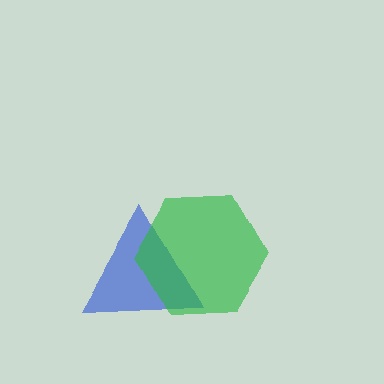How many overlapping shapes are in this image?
There are 2 overlapping shapes in the image.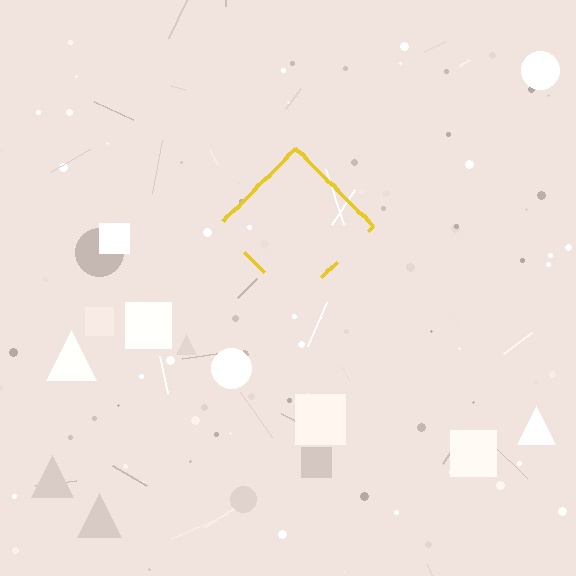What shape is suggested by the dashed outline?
The dashed outline suggests a diamond.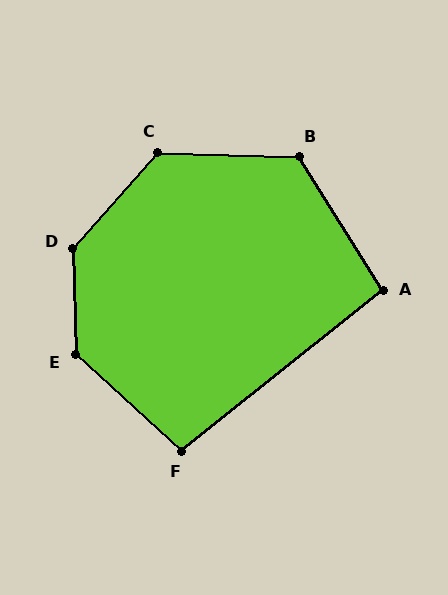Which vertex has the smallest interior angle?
A, at approximately 96 degrees.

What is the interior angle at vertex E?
Approximately 134 degrees (obtuse).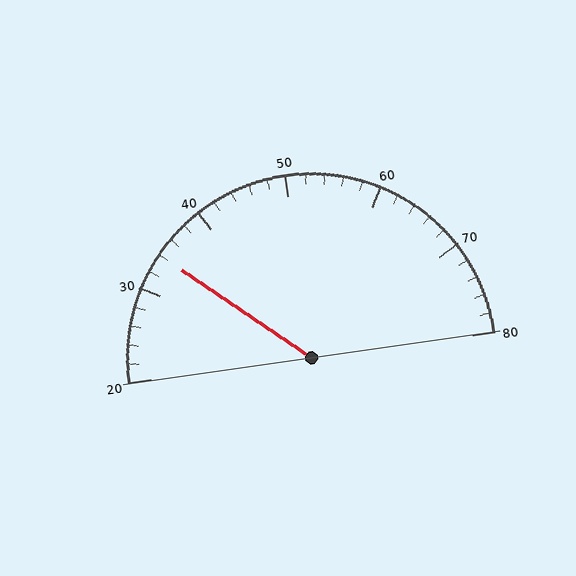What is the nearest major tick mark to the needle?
The nearest major tick mark is 30.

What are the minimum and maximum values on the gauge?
The gauge ranges from 20 to 80.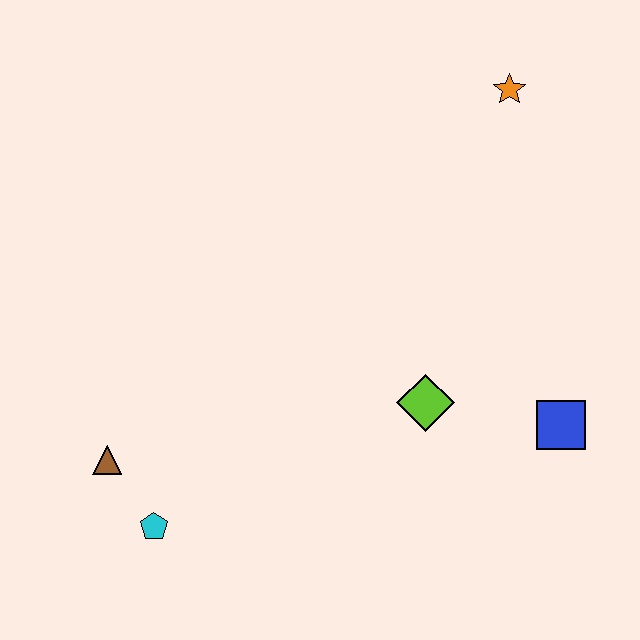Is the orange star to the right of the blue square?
No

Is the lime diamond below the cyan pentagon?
No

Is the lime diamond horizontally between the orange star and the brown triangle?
Yes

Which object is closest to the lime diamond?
The blue square is closest to the lime diamond.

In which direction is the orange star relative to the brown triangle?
The orange star is to the right of the brown triangle.